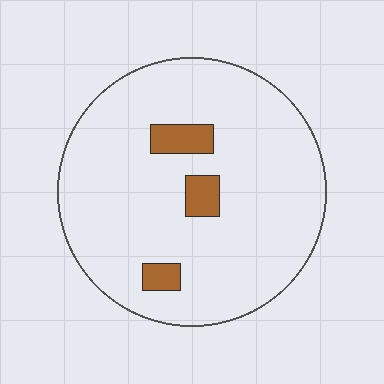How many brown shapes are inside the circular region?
3.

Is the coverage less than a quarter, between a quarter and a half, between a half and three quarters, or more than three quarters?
Less than a quarter.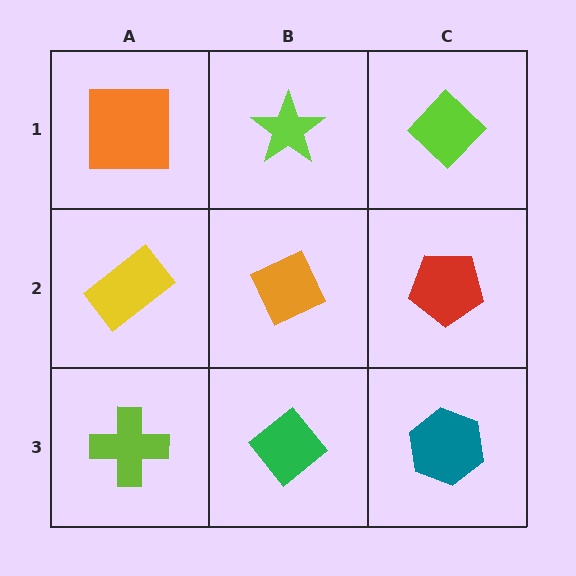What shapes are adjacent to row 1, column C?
A red pentagon (row 2, column C), a lime star (row 1, column B).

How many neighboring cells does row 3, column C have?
2.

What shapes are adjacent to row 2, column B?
A lime star (row 1, column B), a green diamond (row 3, column B), a yellow rectangle (row 2, column A), a red pentagon (row 2, column C).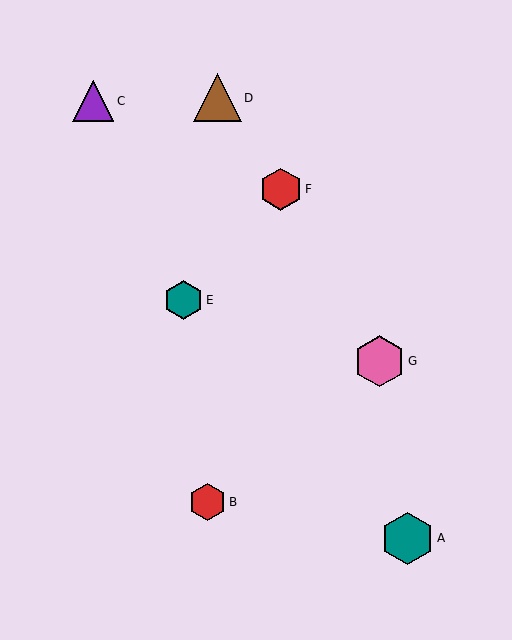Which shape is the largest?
The teal hexagon (labeled A) is the largest.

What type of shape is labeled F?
Shape F is a red hexagon.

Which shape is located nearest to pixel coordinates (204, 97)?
The brown triangle (labeled D) at (217, 98) is nearest to that location.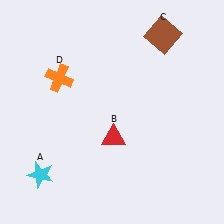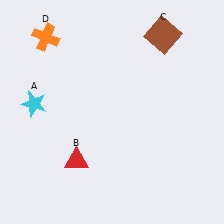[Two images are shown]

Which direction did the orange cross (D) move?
The orange cross (D) moved up.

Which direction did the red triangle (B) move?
The red triangle (B) moved left.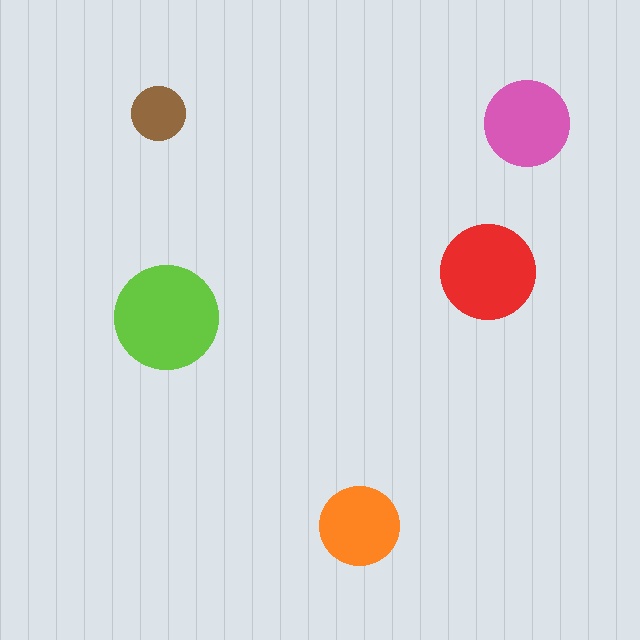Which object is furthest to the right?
The pink circle is rightmost.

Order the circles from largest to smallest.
the lime one, the red one, the pink one, the orange one, the brown one.